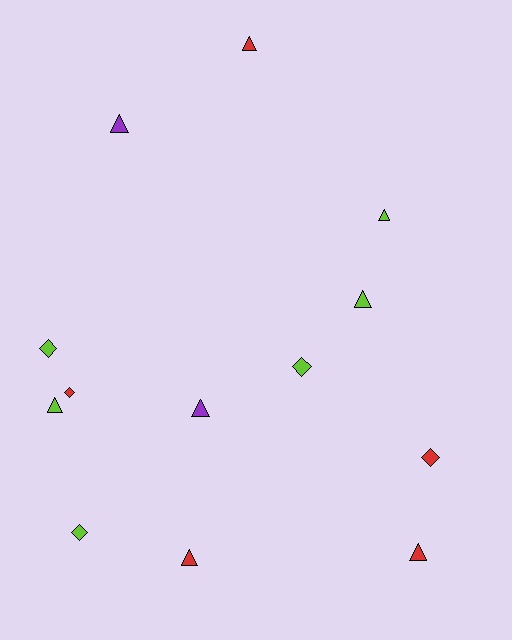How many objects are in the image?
There are 13 objects.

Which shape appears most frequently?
Triangle, with 8 objects.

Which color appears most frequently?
Lime, with 6 objects.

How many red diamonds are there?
There are 2 red diamonds.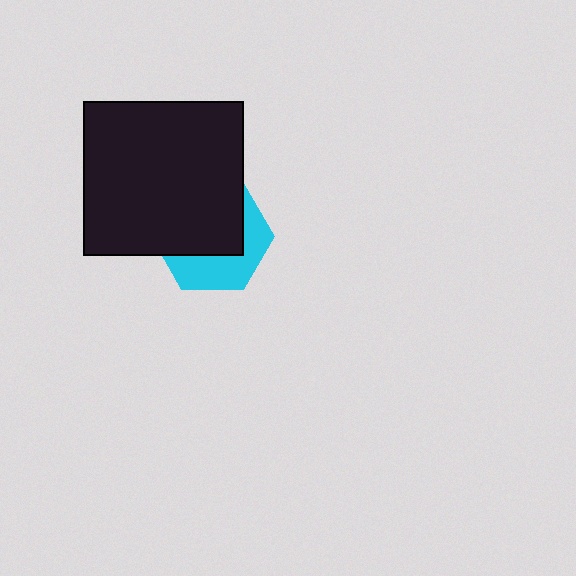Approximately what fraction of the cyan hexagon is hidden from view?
Roughly 58% of the cyan hexagon is hidden behind the black rectangle.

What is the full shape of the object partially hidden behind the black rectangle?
The partially hidden object is a cyan hexagon.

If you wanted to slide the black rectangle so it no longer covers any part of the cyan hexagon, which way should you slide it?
Slide it up — that is the most direct way to separate the two shapes.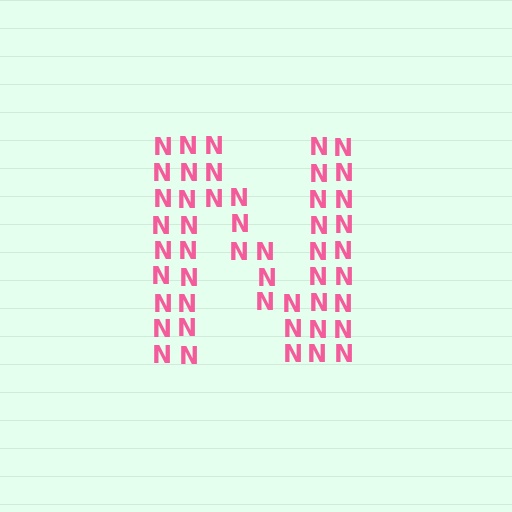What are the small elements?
The small elements are letter N's.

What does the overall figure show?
The overall figure shows the letter N.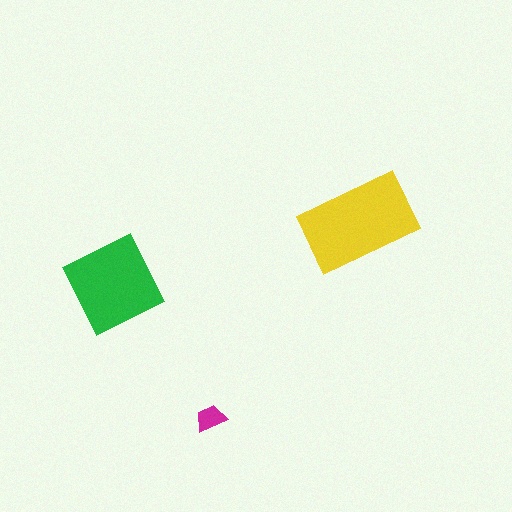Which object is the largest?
The yellow rectangle.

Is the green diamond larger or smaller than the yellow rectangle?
Smaller.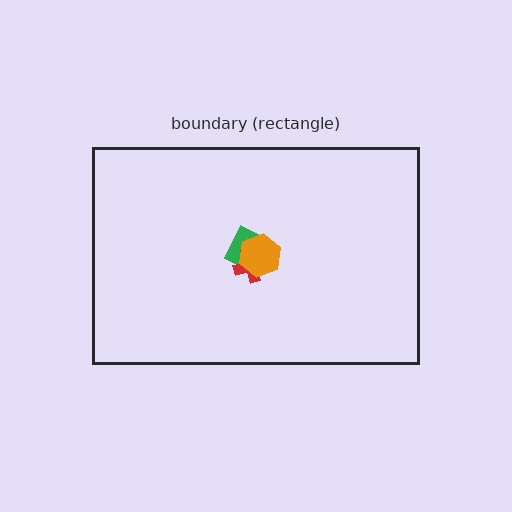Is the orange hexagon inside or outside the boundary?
Inside.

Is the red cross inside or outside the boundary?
Inside.